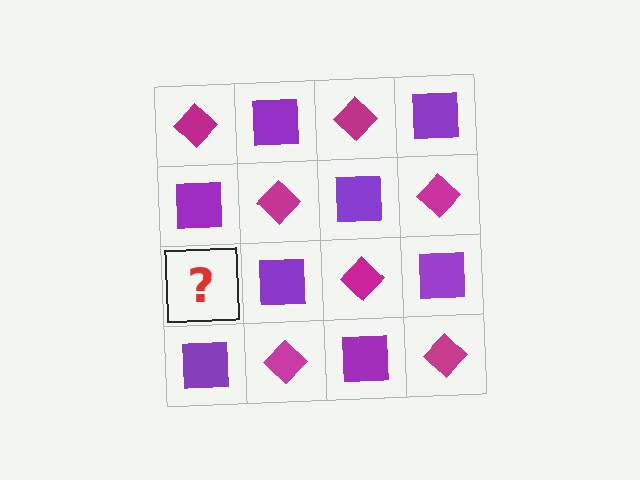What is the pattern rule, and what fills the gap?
The rule is that it alternates magenta diamond and purple square in a checkerboard pattern. The gap should be filled with a magenta diamond.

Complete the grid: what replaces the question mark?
The question mark should be replaced with a magenta diamond.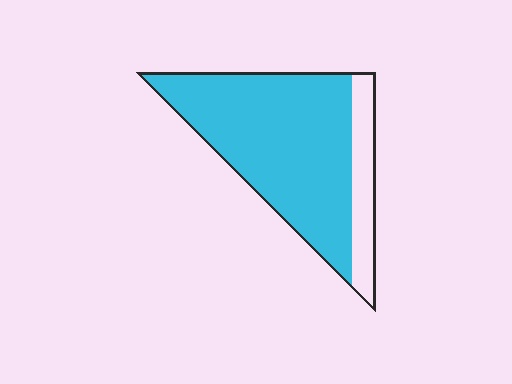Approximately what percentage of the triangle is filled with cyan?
Approximately 80%.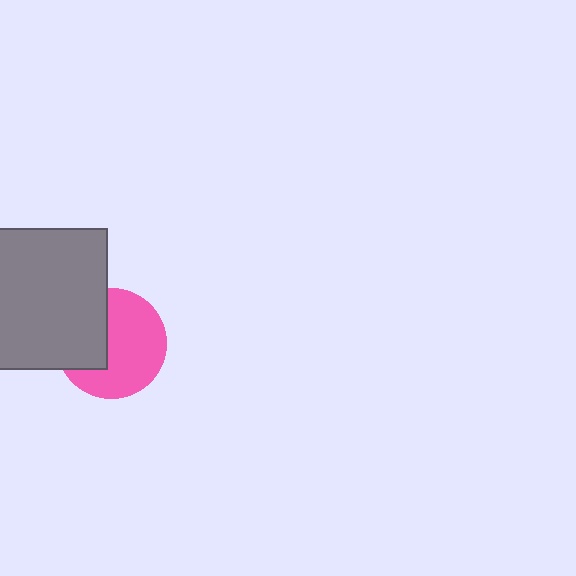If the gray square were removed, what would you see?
You would see the complete pink circle.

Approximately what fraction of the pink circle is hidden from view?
Roughly 36% of the pink circle is hidden behind the gray square.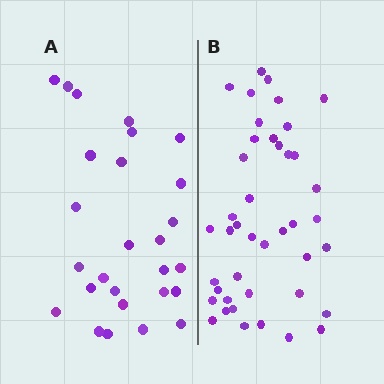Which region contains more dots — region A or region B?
Region B (the right region) has more dots.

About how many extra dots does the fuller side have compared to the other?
Region B has approximately 15 more dots than region A.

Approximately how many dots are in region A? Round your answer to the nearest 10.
About 30 dots. (The exact count is 27, which rounds to 30.)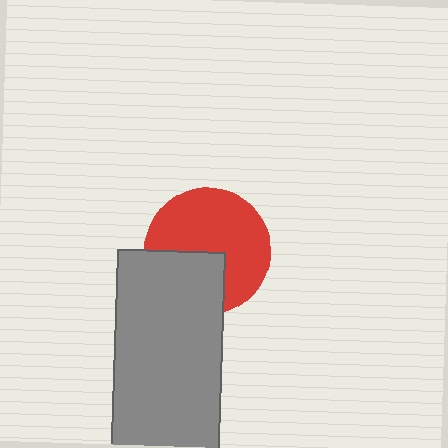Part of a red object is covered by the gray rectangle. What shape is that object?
It is a circle.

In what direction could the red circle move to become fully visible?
The red circle could move up. That would shift it out from behind the gray rectangle entirely.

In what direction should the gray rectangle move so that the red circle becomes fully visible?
The gray rectangle should move down. That is the shortest direction to clear the overlap and leave the red circle fully visible.